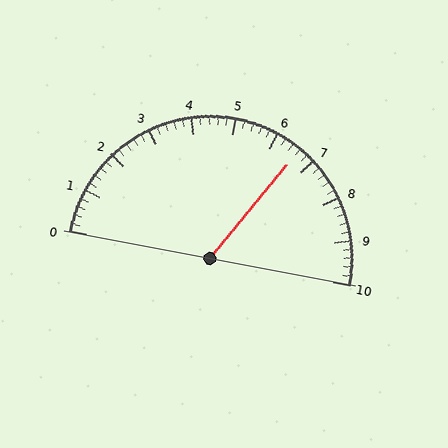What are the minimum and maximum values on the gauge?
The gauge ranges from 0 to 10.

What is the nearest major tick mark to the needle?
The nearest major tick mark is 7.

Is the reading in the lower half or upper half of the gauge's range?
The reading is in the upper half of the range (0 to 10).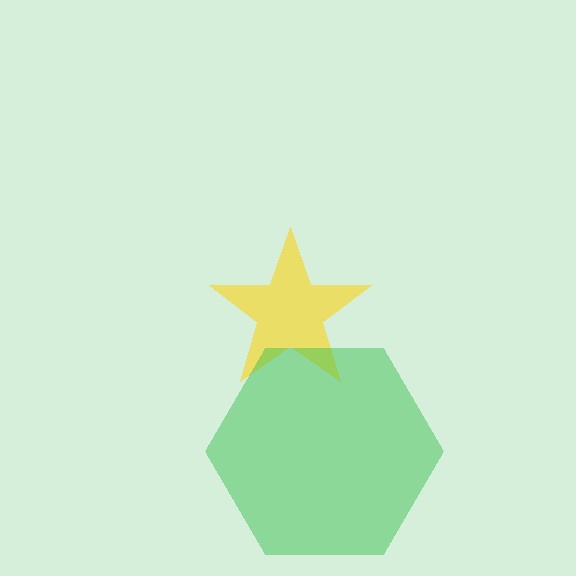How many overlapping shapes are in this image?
There are 2 overlapping shapes in the image.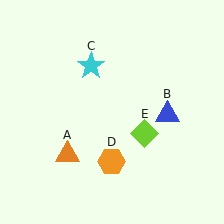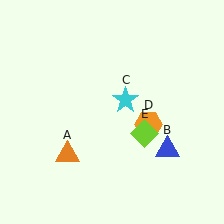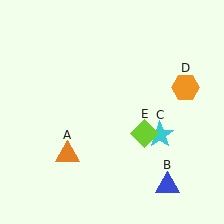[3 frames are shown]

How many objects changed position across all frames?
3 objects changed position: blue triangle (object B), cyan star (object C), orange hexagon (object D).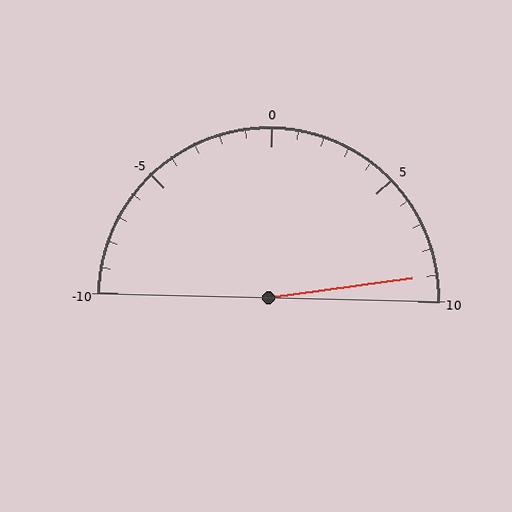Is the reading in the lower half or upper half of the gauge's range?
The reading is in the upper half of the range (-10 to 10).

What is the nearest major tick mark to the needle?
The nearest major tick mark is 10.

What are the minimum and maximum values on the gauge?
The gauge ranges from -10 to 10.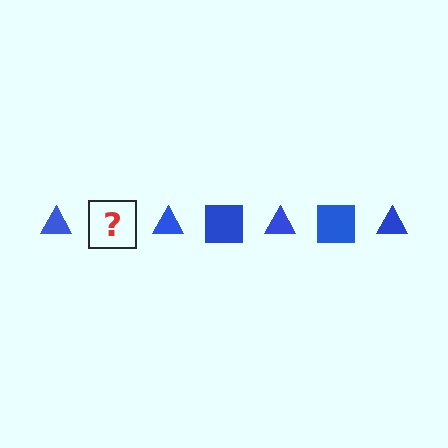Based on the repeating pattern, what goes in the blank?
The blank should be a blue square.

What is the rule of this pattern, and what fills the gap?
The rule is that the pattern cycles through triangle, square shapes in blue. The gap should be filled with a blue square.